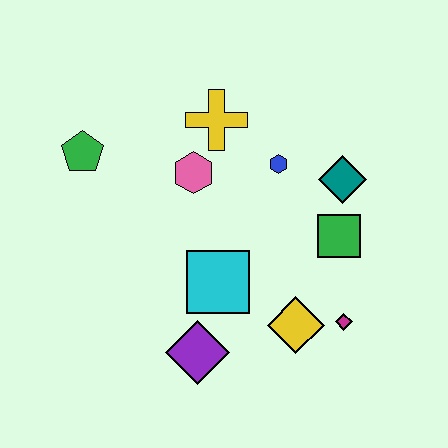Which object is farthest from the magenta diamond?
The green pentagon is farthest from the magenta diamond.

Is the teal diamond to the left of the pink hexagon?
No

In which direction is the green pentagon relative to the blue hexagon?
The green pentagon is to the left of the blue hexagon.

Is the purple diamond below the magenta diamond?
Yes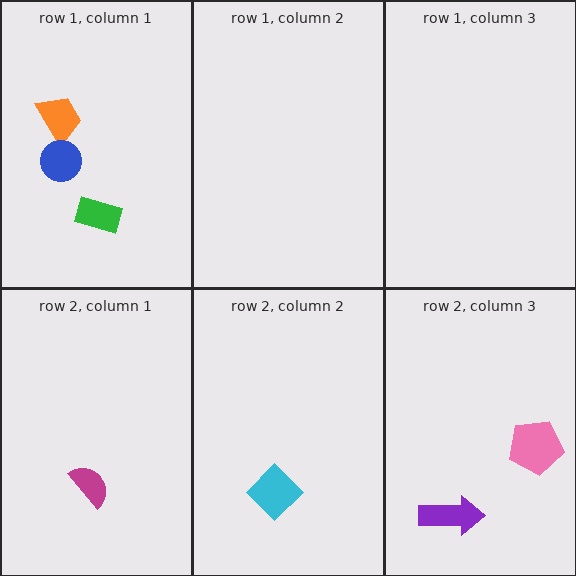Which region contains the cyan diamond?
The row 2, column 2 region.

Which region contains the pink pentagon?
The row 2, column 3 region.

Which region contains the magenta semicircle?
The row 2, column 1 region.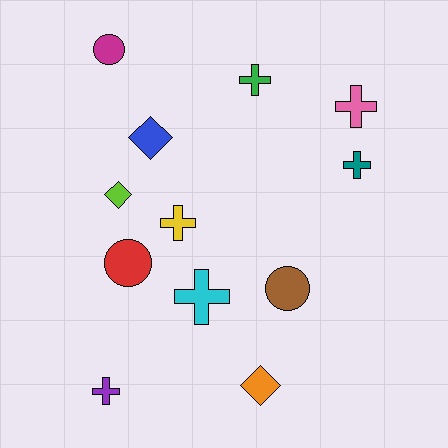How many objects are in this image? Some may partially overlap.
There are 12 objects.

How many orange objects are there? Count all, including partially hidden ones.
There is 1 orange object.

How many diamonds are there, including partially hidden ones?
There are 3 diamonds.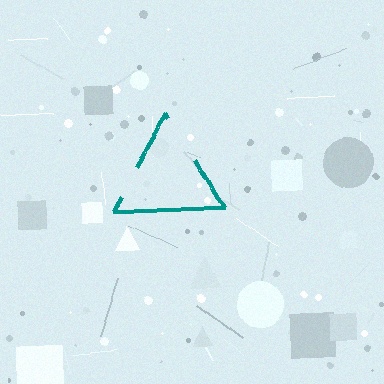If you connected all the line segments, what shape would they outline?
They would outline a triangle.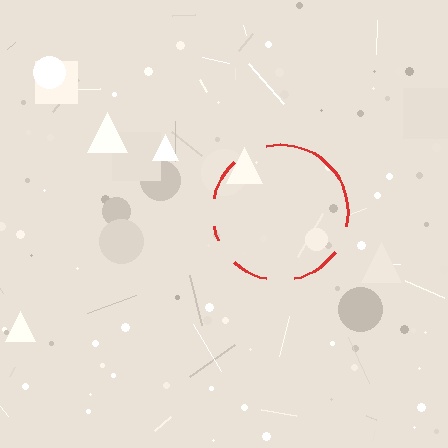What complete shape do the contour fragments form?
The contour fragments form a circle.